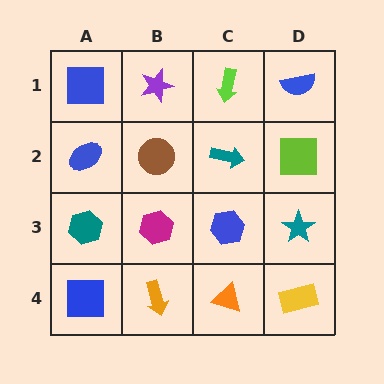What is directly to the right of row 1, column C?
A blue semicircle.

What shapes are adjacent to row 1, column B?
A brown circle (row 2, column B), a blue square (row 1, column A), a lime arrow (row 1, column C).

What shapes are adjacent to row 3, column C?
A teal arrow (row 2, column C), an orange triangle (row 4, column C), a magenta hexagon (row 3, column B), a teal star (row 3, column D).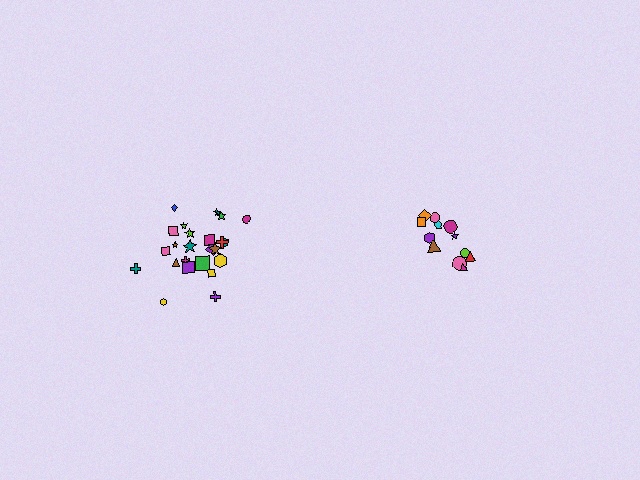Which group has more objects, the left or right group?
The left group.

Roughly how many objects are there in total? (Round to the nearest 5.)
Roughly 35 objects in total.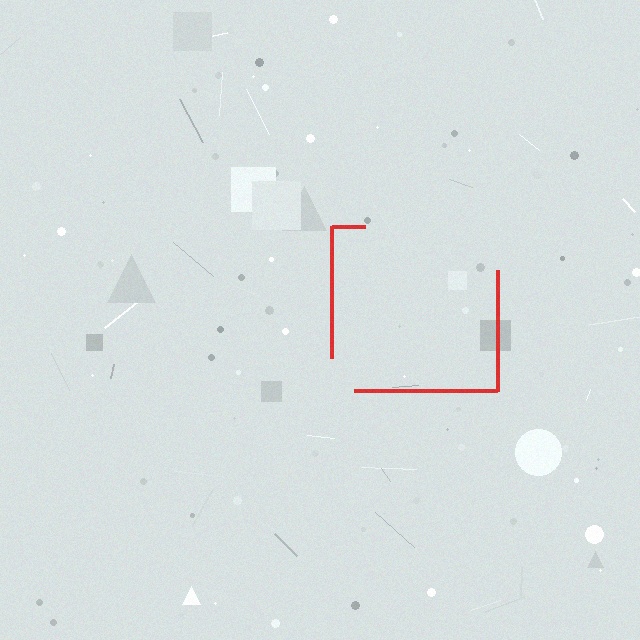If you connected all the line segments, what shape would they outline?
They would outline a square.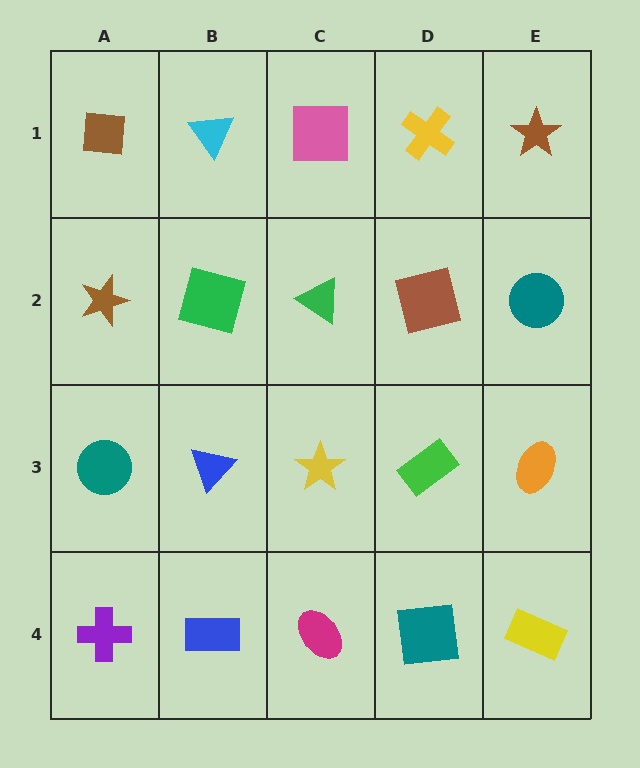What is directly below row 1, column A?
A brown star.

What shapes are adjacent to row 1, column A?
A brown star (row 2, column A), a cyan triangle (row 1, column B).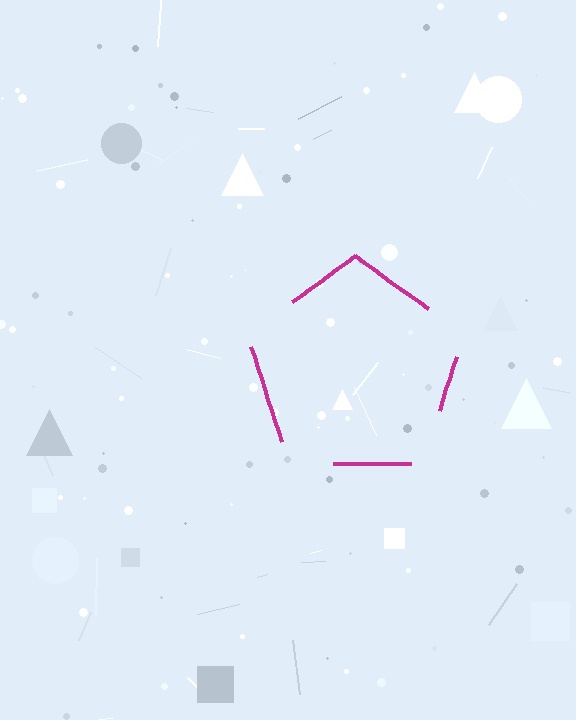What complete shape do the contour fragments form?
The contour fragments form a pentagon.